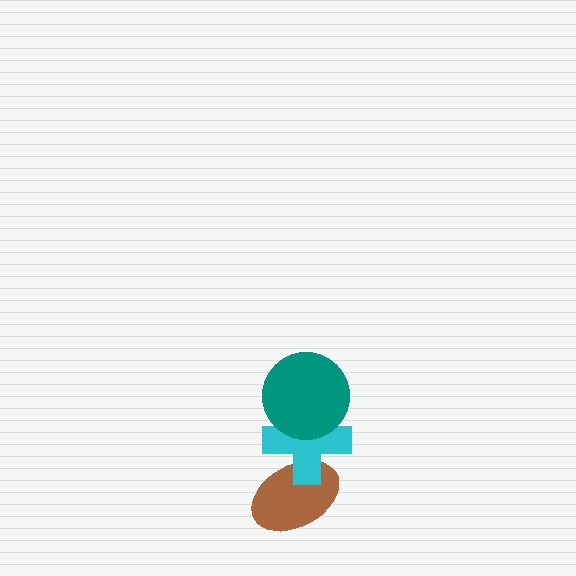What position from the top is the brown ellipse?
The brown ellipse is 3rd from the top.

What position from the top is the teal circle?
The teal circle is 1st from the top.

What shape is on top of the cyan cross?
The teal circle is on top of the cyan cross.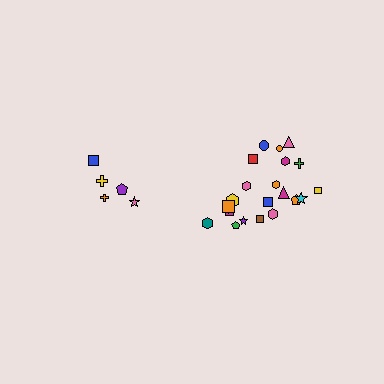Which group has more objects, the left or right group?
The right group.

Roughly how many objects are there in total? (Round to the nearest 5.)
Roughly 25 objects in total.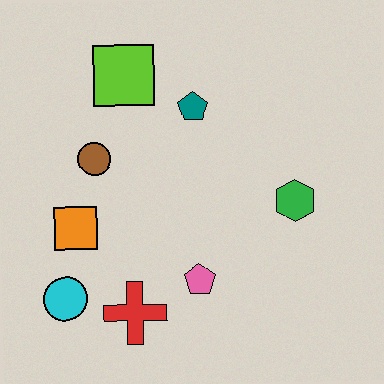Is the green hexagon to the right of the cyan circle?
Yes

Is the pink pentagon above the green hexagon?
No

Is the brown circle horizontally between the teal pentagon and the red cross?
No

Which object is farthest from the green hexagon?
The cyan circle is farthest from the green hexagon.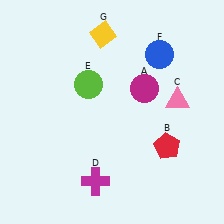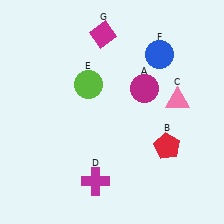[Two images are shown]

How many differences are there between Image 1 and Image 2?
There is 1 difference between the two images.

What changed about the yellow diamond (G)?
In Image 1, G is yellow. In Image 2, it changed to magenta.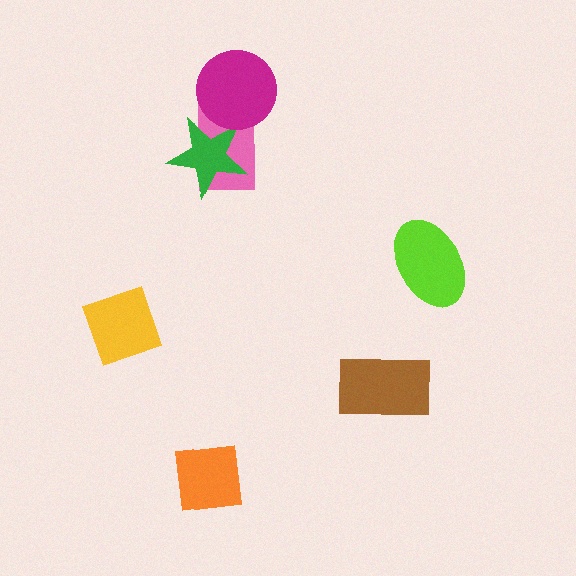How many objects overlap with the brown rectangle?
0 objects overlap with the brown rectangle.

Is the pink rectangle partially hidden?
Yes, it is partially covered by another shape.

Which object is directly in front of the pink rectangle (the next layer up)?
The green star is directly in front of the pink rectangle.